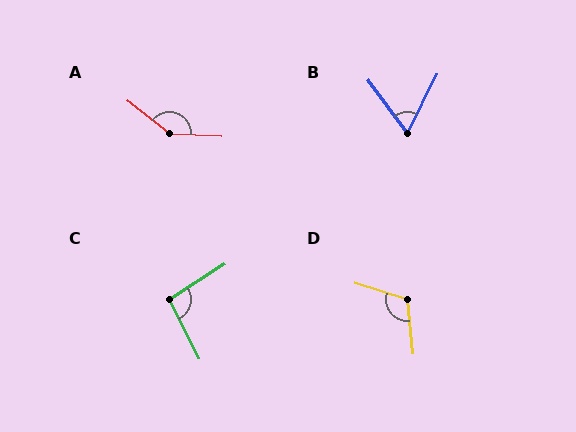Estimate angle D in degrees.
Approximately 112 degrees.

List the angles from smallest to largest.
B (62°), C (96°), D (112°), A (145°).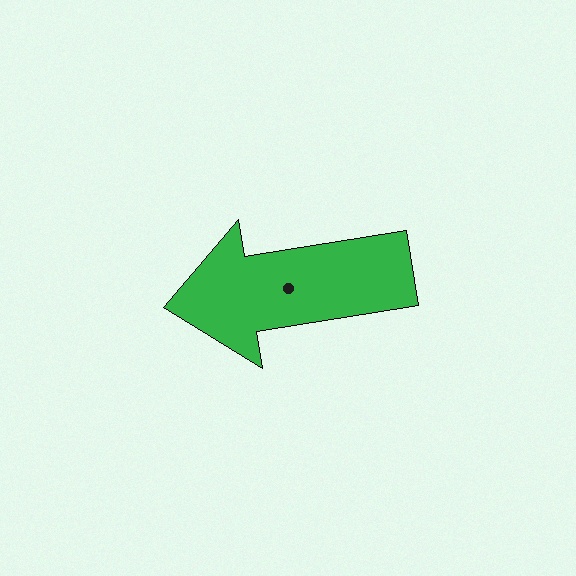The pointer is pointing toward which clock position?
Roughly 9 o'clock.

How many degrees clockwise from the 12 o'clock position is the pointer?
Approximately 261 degrees.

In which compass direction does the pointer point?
West.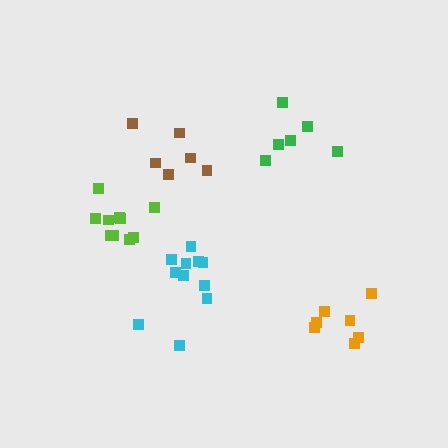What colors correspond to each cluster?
The clusters are colored: lime, cyan, brown, green, orange.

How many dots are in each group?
Group 1: 10 dots, Group 2: 11 dots, Group 3: 6 dots, Group 4: 6 dots, Group 5: 7 dots (40 total).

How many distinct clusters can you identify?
There are 5 distinct clusters.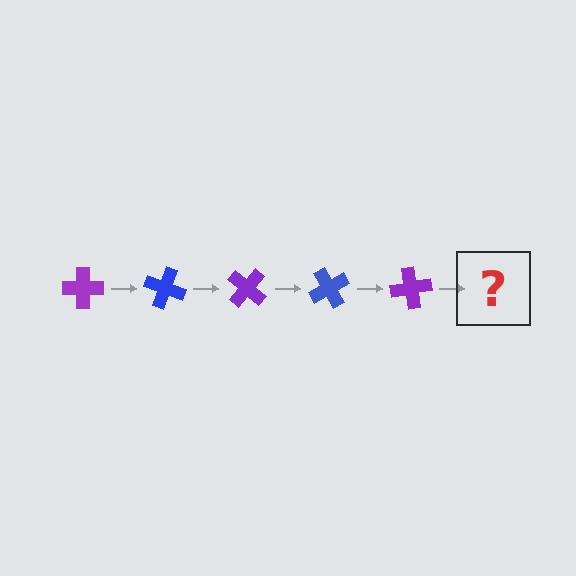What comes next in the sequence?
The next element should be a blue cross, rotated 100 degrees from the start.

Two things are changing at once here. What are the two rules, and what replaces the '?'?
The two rules are that it rotates 20 degrees each step and the color cycles through purple and blue. The '?' should be a blue cross, rotated 100 degrees from the start.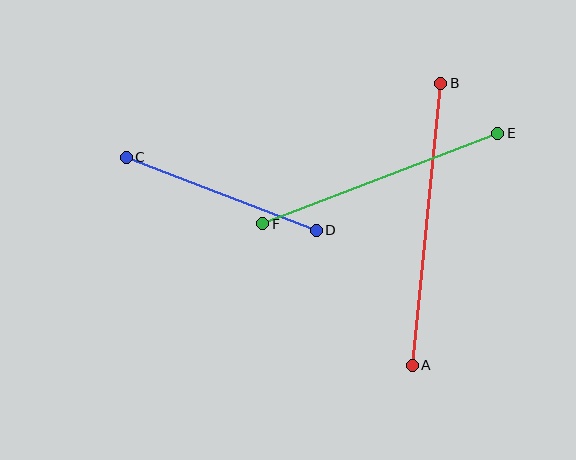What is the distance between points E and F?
The distance is approximately 252 pixels.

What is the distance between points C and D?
The distance is approximately 204 pixels.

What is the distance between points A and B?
The distance is approximately 283 pixels.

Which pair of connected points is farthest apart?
Points A and B are farthest apart.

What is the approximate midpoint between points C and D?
The midpoint is at approximately (221, 194) pixels.